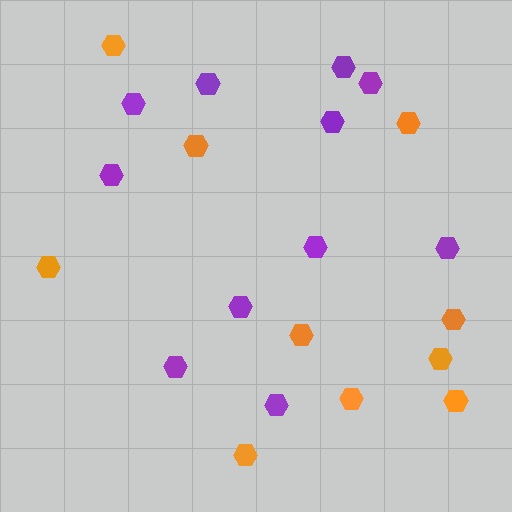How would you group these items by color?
There are 2 groups: one group of purple hexagons (11) and one group of orange hexagons (10).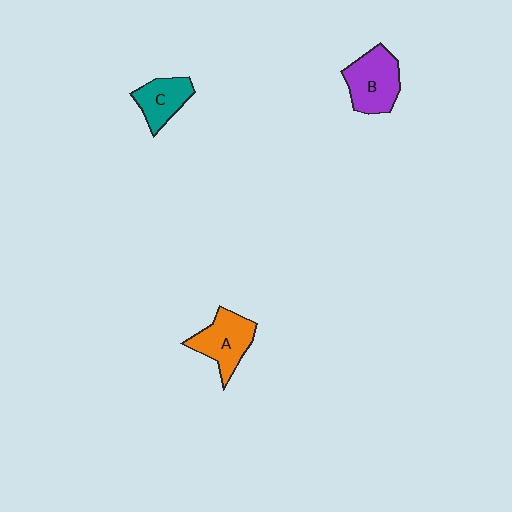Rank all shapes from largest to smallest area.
From largest to smallest: B (purple), A (orange), C (teal).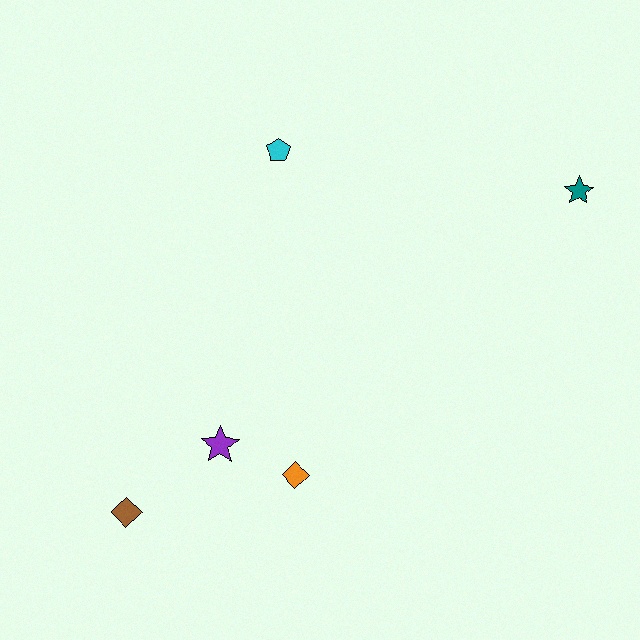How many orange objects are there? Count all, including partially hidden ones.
There is 1 orange object.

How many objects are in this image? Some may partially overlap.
There are 5 objects.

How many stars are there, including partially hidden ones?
There are 2 stars.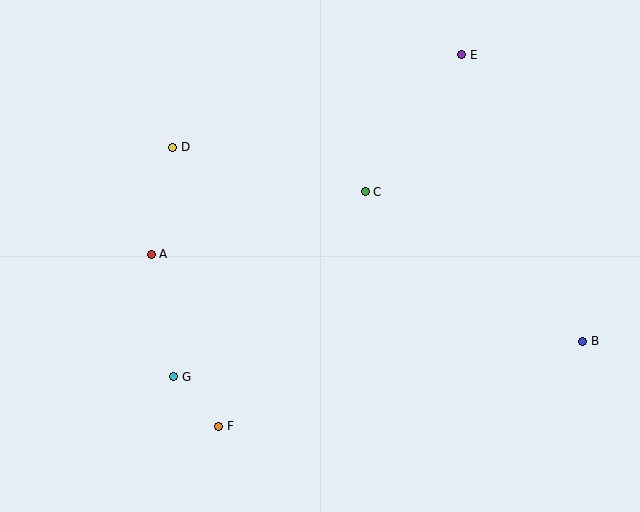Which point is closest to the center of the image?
Point C at (365, 192) is closest to the center.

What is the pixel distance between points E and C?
The distance between E and C is 168 pixels.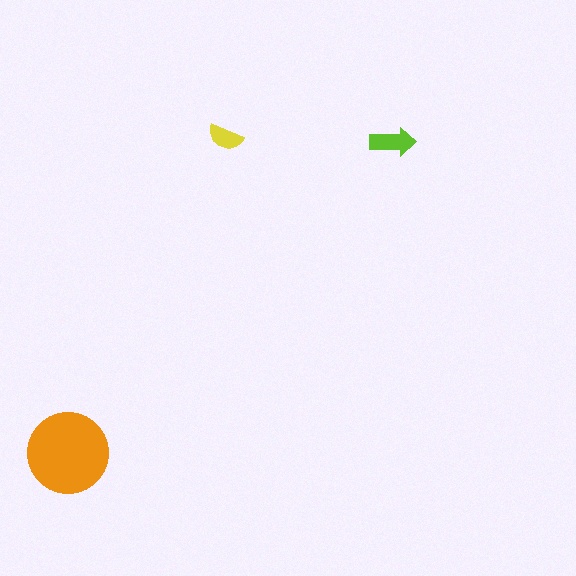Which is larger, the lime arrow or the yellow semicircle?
The lime arrow.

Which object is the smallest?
The yellow semicircle.